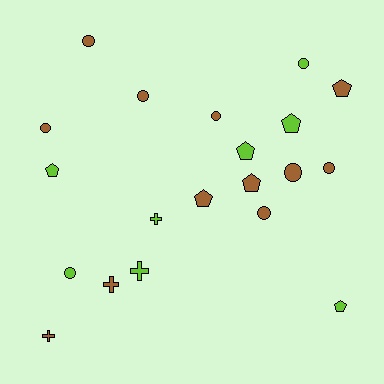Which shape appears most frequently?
Circle, with 9 objects.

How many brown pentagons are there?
There are 3 brown pentagons.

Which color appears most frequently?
Brown, with 12 objects.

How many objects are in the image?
There are 20 objects.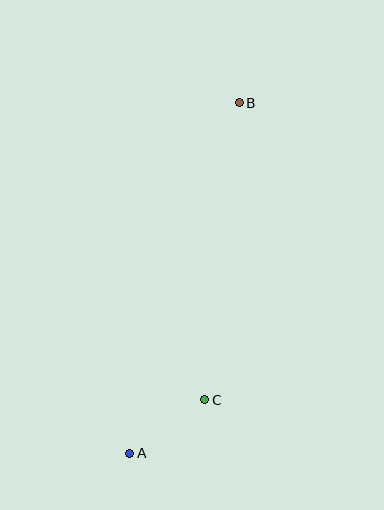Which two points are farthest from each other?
Points A and B are farthest from each other.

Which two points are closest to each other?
Points A and C are closest to each other.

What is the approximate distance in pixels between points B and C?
The distance between B and C is approximately 299 pixels.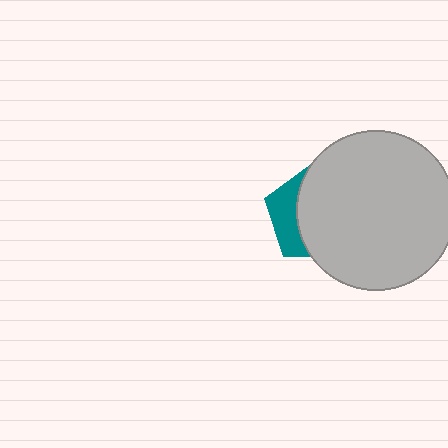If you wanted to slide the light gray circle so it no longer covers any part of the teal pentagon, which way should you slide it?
Slide it right — that is the most direct way to separate the two shapes.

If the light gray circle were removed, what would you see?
You would see the complete teal pentagon.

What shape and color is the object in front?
The object in front is a light gray circle.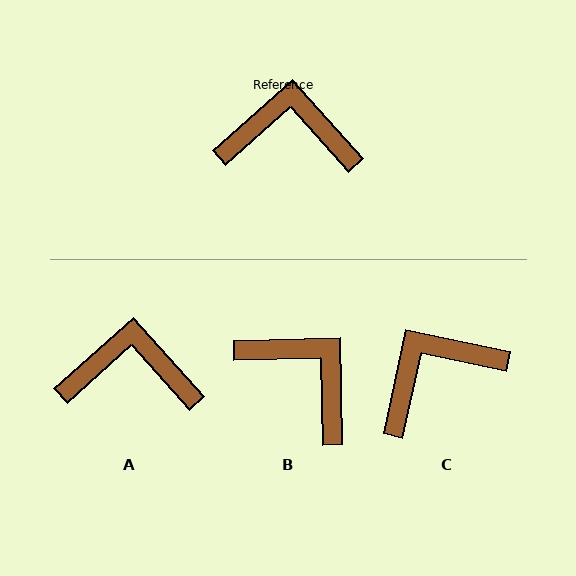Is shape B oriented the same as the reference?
No, it is off by about 40 degrees.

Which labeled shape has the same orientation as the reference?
A.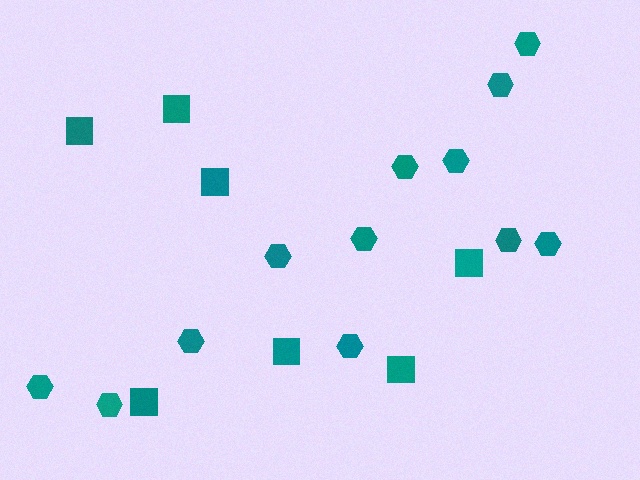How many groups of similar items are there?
There are 2 groups: one group of hexagons (12) and one group of squares (7).